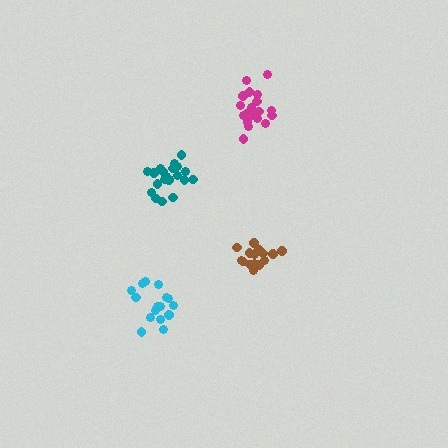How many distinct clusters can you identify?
There are 4 distinct clusters.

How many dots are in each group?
Group 1: 16 dots, Group 2: 16 dots, Group 3: 19 dots, Group 4: 21 dots (72 total).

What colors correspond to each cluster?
The clusters are colored: cyan, brown, magenta, teal.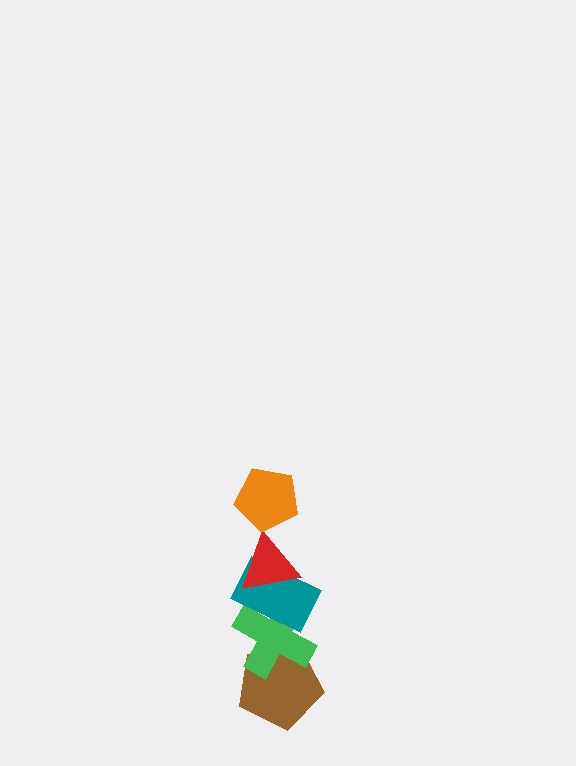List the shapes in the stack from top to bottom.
From top to bottom: the orange pentagon, the red triangle, the teal rectangle, the green cross, the brown pentagon.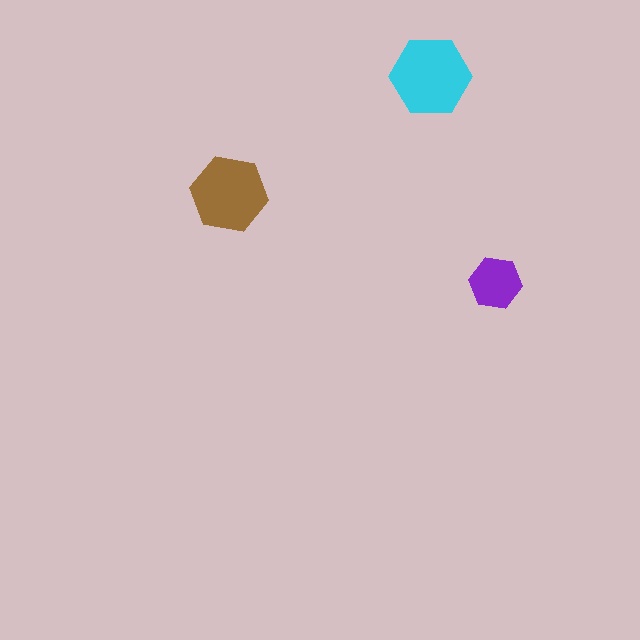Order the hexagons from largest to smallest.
the cyan one, the brown one, the purple one.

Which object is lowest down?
The purple hexagon is bottommost.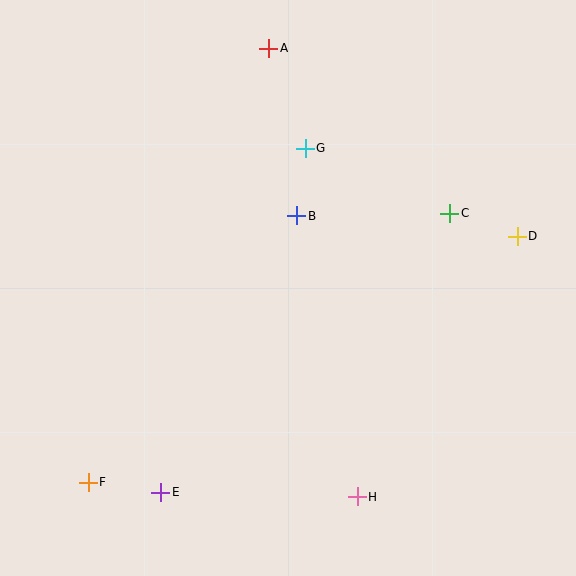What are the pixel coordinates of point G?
Point G is at (305, 148).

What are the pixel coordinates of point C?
Point C is at (450, 213).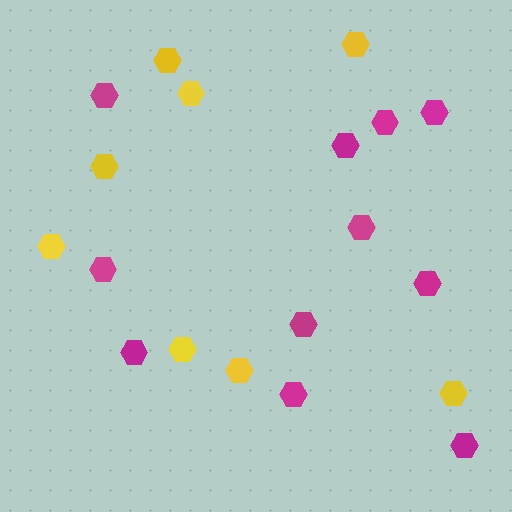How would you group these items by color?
There are 2 groups: one group of magenta hexagons (11) and one group of yellow hexagons (8).